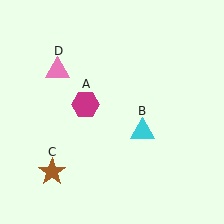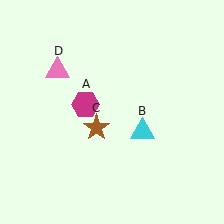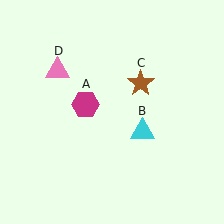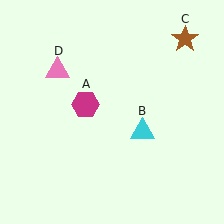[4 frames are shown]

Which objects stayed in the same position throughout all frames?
Magenta hexagon (object A) and cyan triangle (object B) and pink triangle (object D) remained stationary.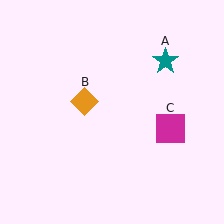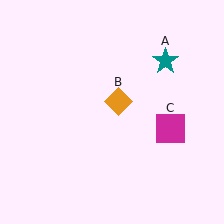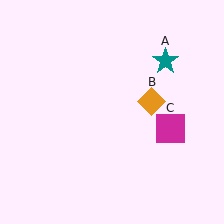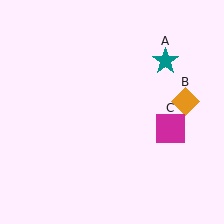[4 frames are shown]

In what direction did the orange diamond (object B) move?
The orange diamond (object B) moved right.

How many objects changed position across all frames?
1 object changed position: orange diamond (object B).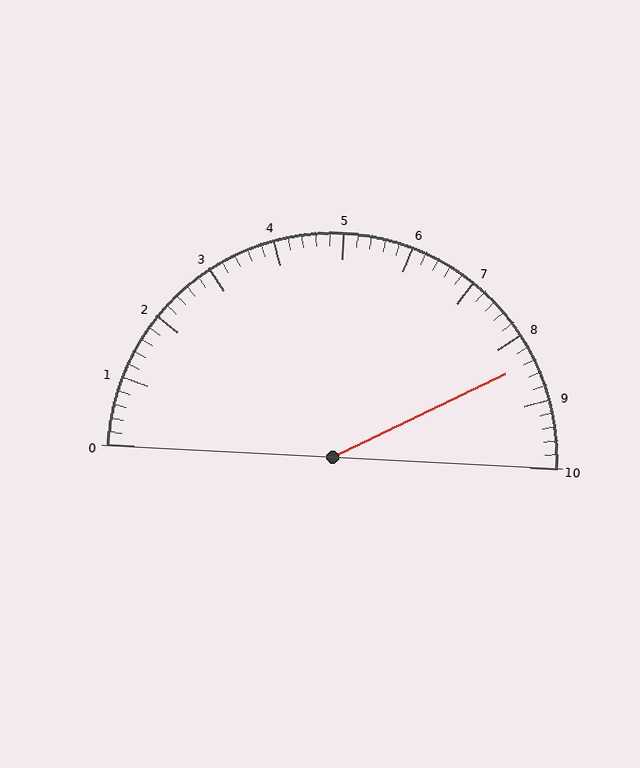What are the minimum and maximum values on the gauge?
The gauge ranges from 0 to 10.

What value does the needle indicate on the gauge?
The needle indicates approximately 8.4.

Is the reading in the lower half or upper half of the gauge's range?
The reading is in the upper half of the range (0 to 10).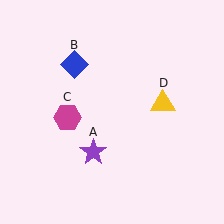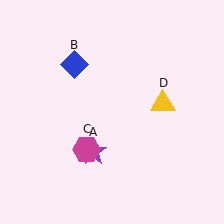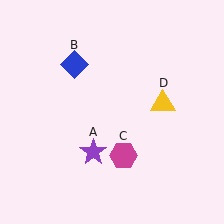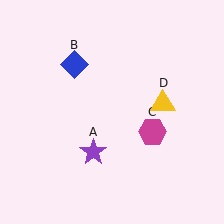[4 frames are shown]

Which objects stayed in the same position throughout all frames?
Purple star (object A) and blue diamond (object B) and yellow triangle (object D) remained stationary.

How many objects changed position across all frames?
1 object changed position: magenta hexagon (object C).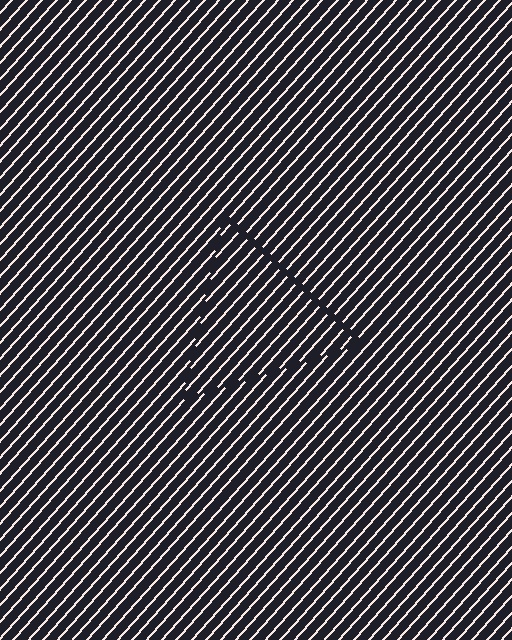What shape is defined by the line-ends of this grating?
An illusory triangle. The interior of the shape contains the same grating, shifted by half a period — the contour is defined by the phase discontinuity where line-ends from the inner and outer gratings abut.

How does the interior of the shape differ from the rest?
The interior of the shape contains the same grating, shifted by half a period — the contour is defined by the phase discontinuity where line-ends from the inner and outer gratings abut.